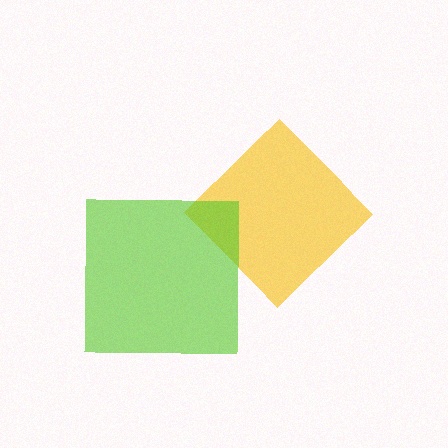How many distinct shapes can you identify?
There are 2 distinct shapes: a yellow diamond, a lime square.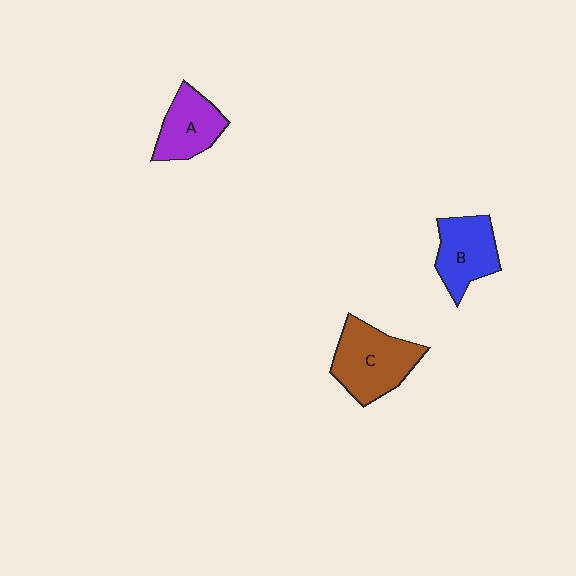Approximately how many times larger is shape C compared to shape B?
Approximately 1.3 times.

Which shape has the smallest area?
Shape A (purple).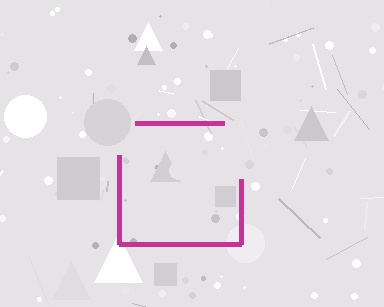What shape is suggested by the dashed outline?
The dashed outline suggests a square.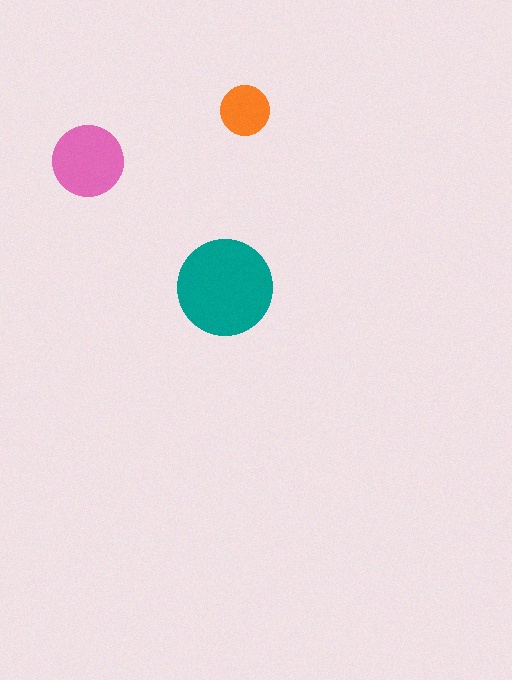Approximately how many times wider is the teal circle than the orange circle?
About 2 times wider.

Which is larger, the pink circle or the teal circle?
The teal one.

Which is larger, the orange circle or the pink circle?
The pink one.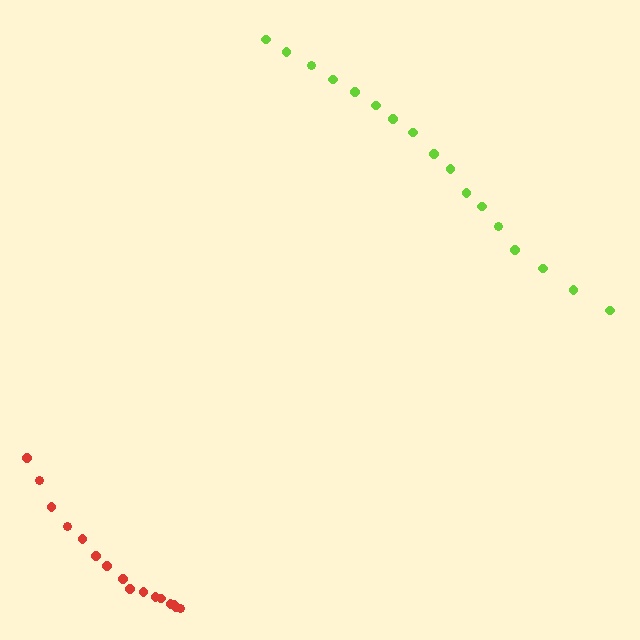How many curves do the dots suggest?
There are 2 distinct paths.